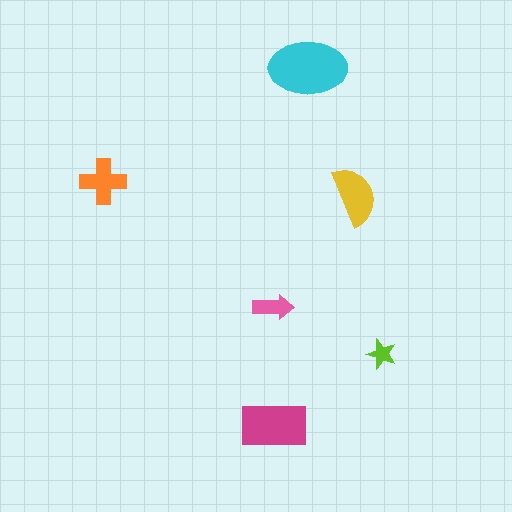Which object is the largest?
The cyan ellipse.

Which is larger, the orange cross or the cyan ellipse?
The cyan ellipse.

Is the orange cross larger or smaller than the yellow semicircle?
Smaller.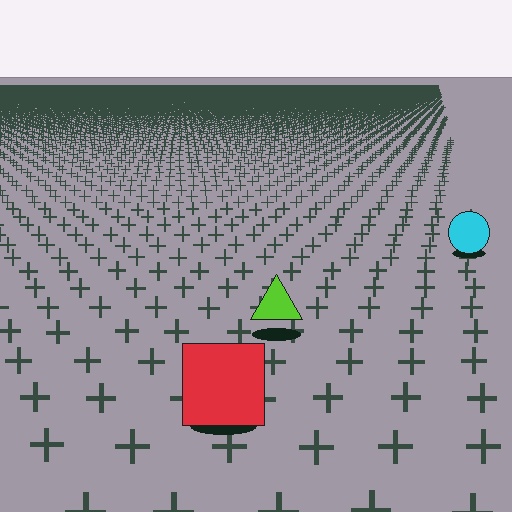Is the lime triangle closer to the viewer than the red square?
No. The red square is closer — you can tell from the texture gradient: the ground texture is coarser near it.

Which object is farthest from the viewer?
The cyan circle is farthest from the viewer. It appears smaller and the ground texture around it is denser.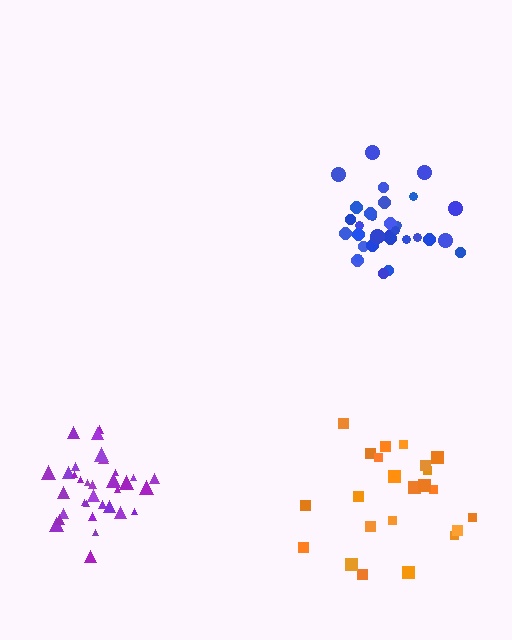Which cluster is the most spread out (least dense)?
Orange.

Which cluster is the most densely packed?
Purple.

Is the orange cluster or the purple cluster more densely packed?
Purple.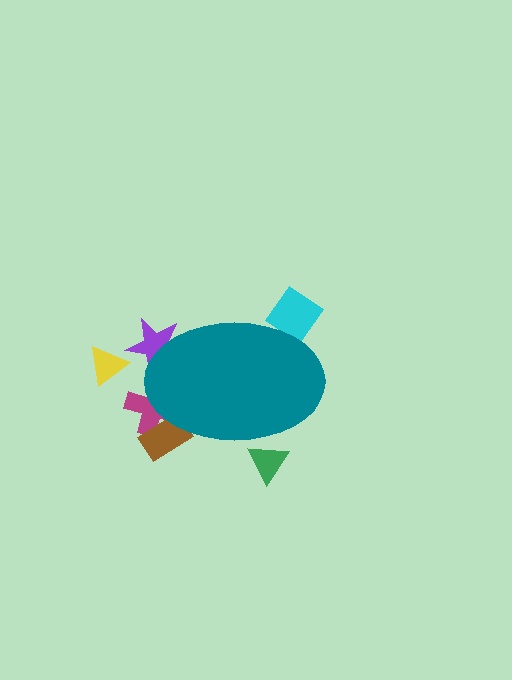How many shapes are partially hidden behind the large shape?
5 shapes are partially hidden.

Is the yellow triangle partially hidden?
No, the yellow triangle is fully visible.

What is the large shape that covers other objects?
A teal ellipse.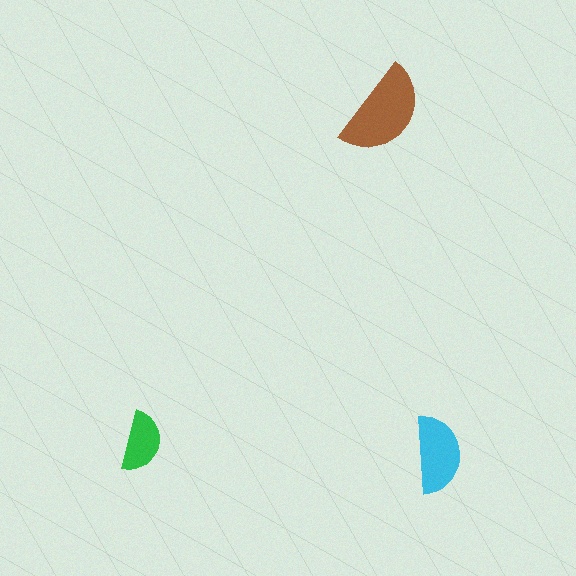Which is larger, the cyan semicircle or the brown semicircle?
The brown one.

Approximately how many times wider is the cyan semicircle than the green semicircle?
About 1.5 times wider.